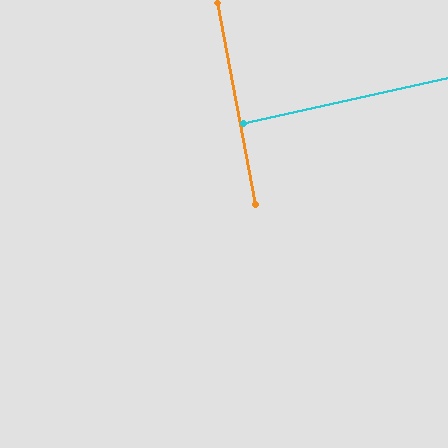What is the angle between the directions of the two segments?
Approximately 88 degrees.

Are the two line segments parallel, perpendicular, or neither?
Perpendicular — they meet at approximately 88°.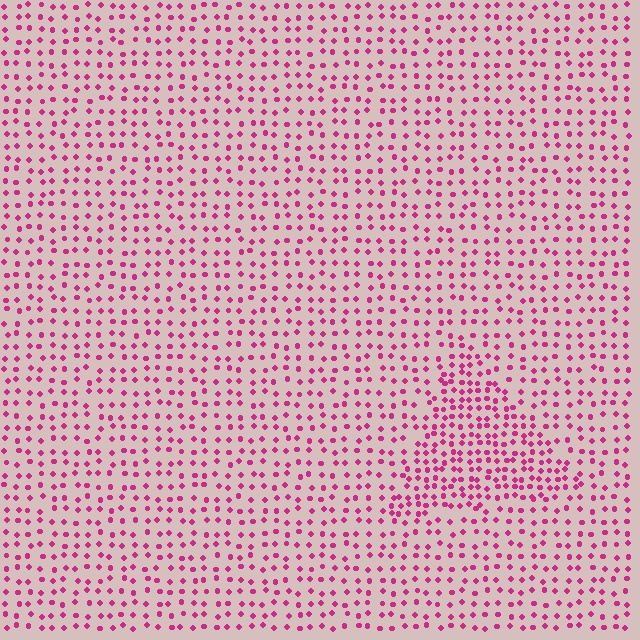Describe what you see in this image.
The image contains small magenta elements arranged at two different densities. A triangle-shaped region is visible where the elements are more densely packed than the surrounding area.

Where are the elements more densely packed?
The elements are more densely packed inside the triangle boundary.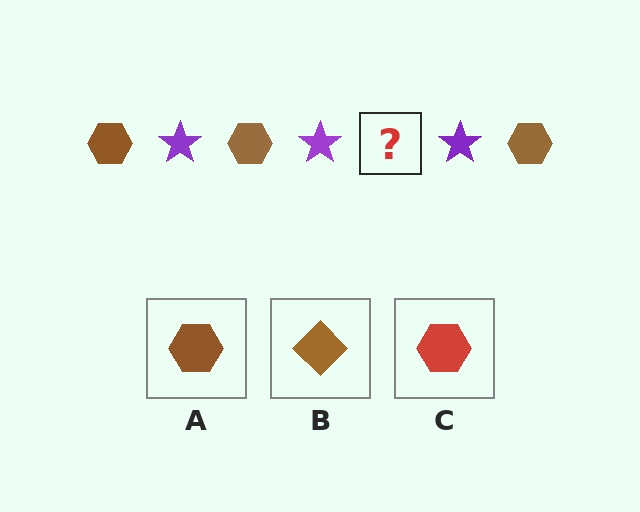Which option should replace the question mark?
Option A.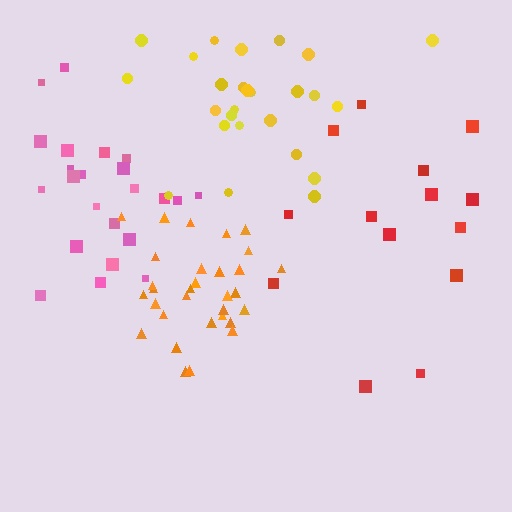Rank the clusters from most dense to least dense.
orange, yellow, pink, red.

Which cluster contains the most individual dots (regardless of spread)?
Orange (31).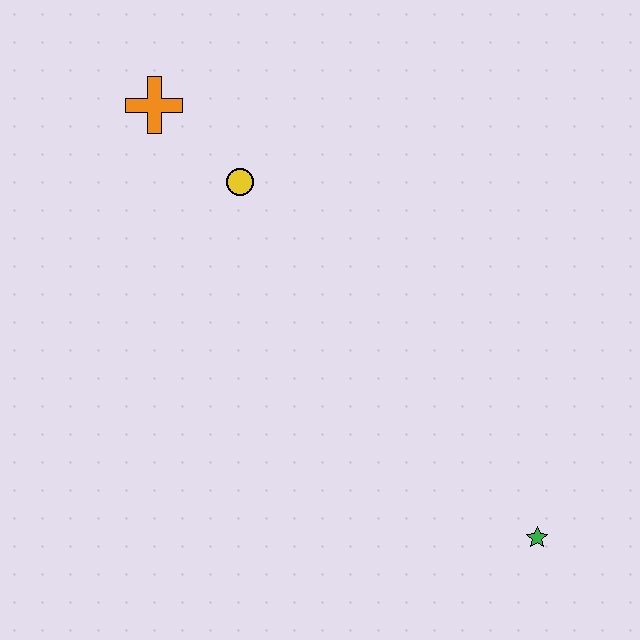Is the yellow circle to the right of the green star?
No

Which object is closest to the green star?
The yellow circle is closest to the green star.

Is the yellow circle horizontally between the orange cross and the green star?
Yes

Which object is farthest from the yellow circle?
The green star is farthest from the yellow circle.